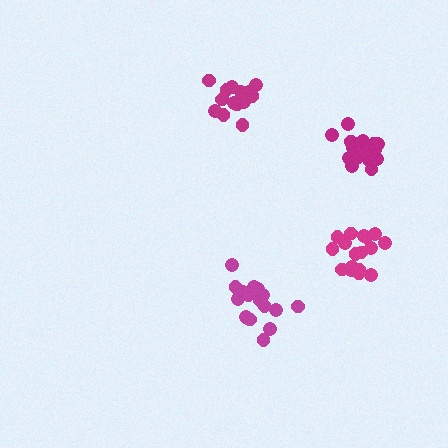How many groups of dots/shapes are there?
There are 4 groups.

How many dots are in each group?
Group 1: 18 dots, Group 2: 18 dots, Group 3: 14 dots, Group 4: 18 dots (68 total).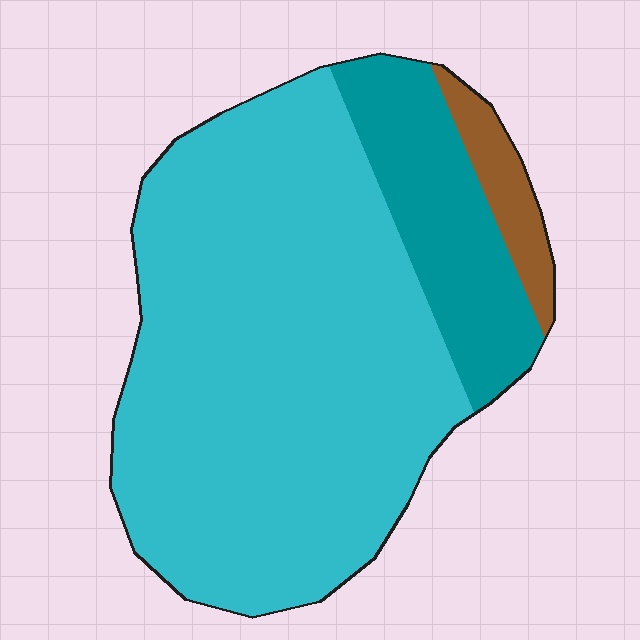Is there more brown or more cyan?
Cyan.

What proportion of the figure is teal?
Teal takes up between a sixth and a third of the figure.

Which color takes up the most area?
Cyan, at roughly 75%.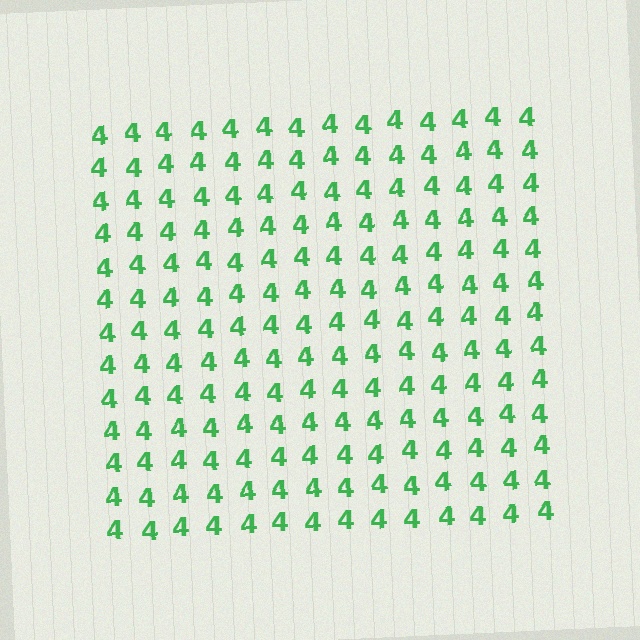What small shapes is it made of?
It is made of small digit 4's.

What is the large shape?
The large shape is a square.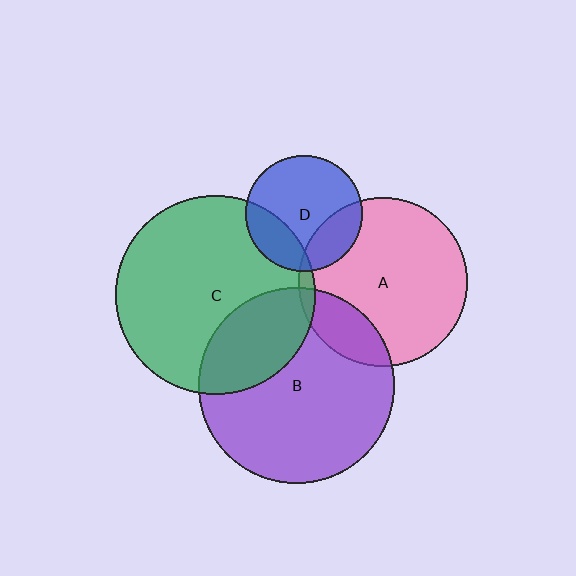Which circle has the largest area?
Circle C (green).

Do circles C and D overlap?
Yes.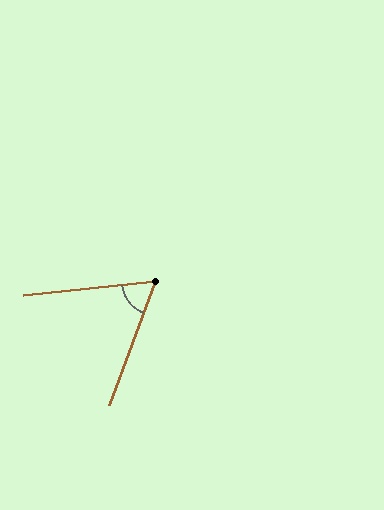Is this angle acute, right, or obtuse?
It is acute.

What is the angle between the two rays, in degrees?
Approximately 64 degrees.